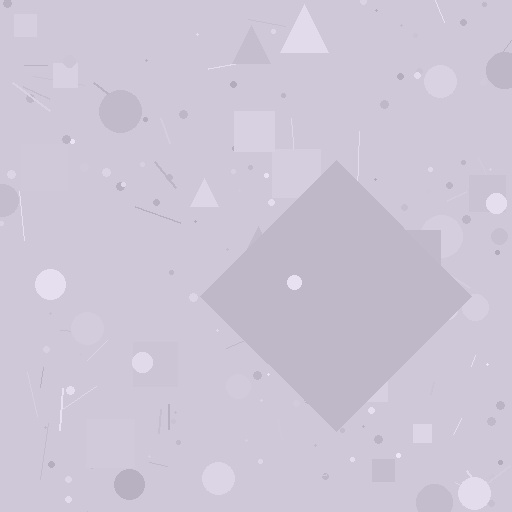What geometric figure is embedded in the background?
A diamond is embedded in the background.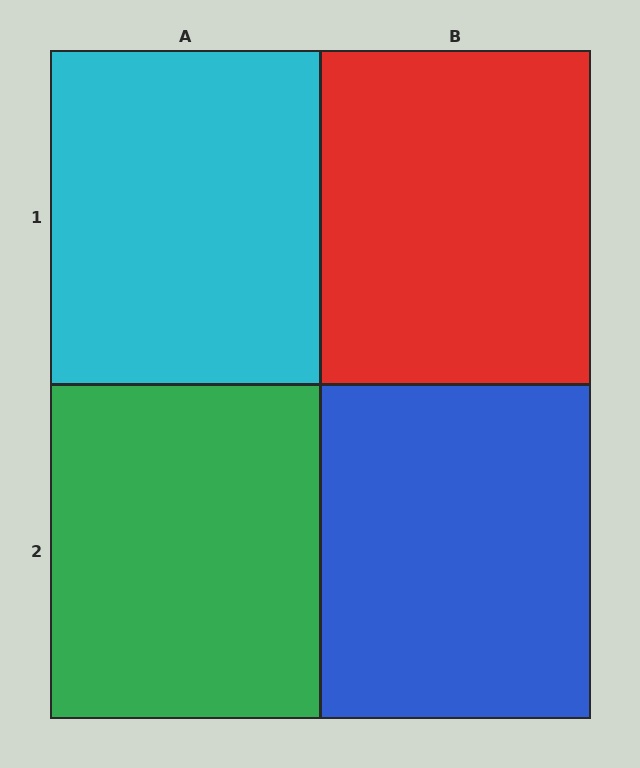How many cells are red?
1 cell is red.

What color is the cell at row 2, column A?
Green.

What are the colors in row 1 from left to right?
Cyan, red.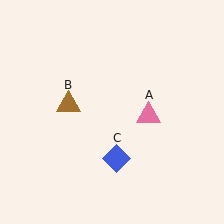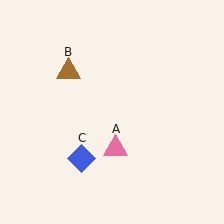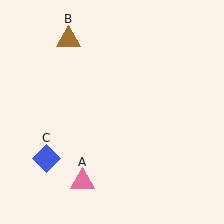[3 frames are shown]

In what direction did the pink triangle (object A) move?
The pink triangle (object A) moved down and to the left.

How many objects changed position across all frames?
3 objects changed position: pink triangle (object A), brown triangle (object B), blue diamond (object C).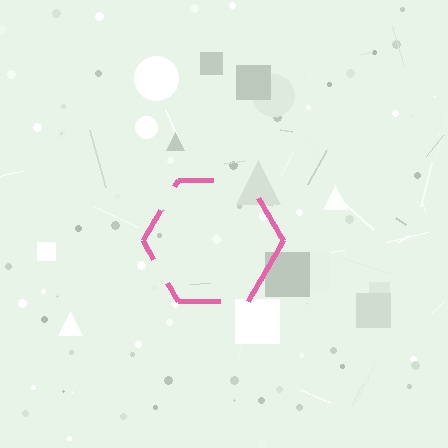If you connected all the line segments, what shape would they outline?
They would outline a hexagon.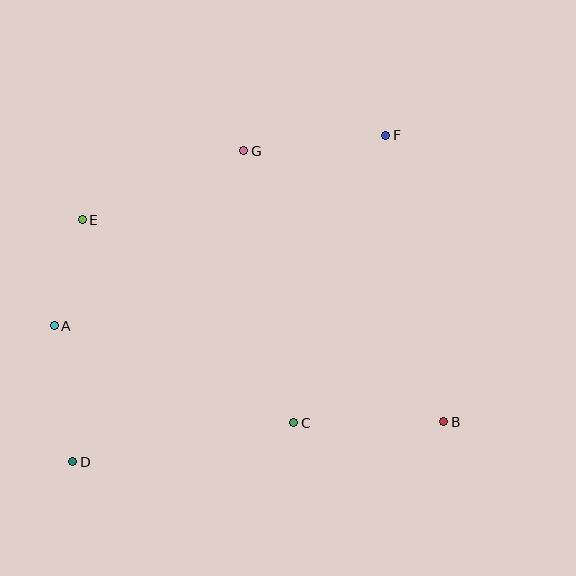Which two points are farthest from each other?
Points D and F are farthest from each other.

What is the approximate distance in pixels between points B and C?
The distance between B and C is approximately 150 pixels.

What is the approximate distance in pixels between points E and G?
The distance between E and G is approximately 176 pixels.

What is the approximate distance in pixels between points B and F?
The distance between B and F is approximately 293 pixels.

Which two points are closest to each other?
Points A and E are closest to each other.